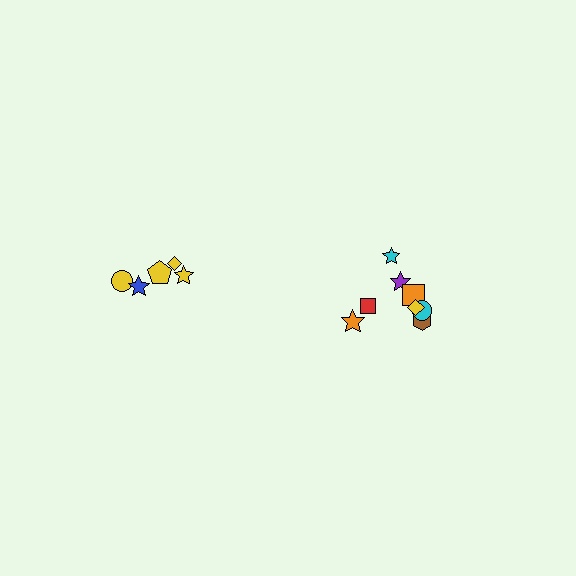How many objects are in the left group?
There are 5 objects.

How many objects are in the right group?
There are 8 objects.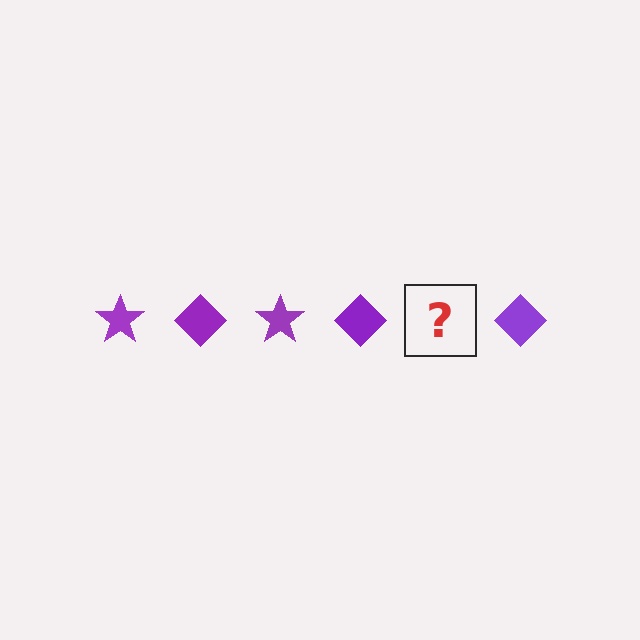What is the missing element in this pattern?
The missing element is a purple star.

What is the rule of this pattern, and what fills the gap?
The rule is that the pattern cycles through star, diamond shapes in purple. The gap should be filled with a purple star.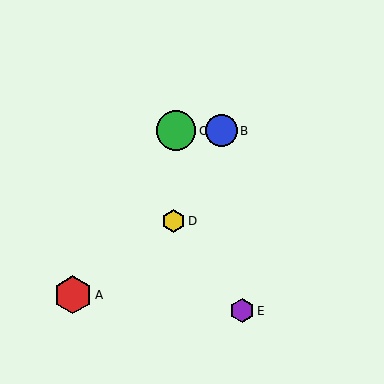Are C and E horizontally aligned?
No, C is at y≈131 and E is at y≈311.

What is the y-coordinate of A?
Object A is at y≈295.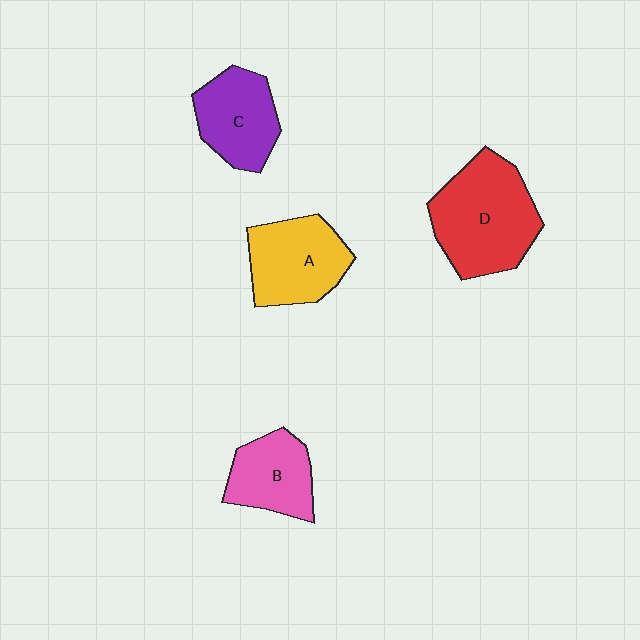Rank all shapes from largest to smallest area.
From largest to smallest: D (red), A (yellow), C (purple), B (pink).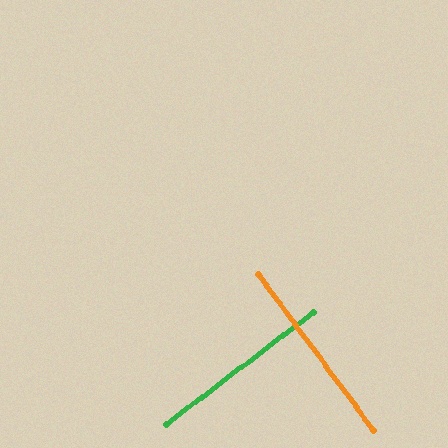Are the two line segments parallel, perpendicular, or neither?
Perpendicular — they meet at approximately 89°.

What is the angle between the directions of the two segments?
Approximately 89 degrees.